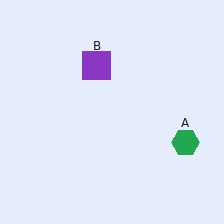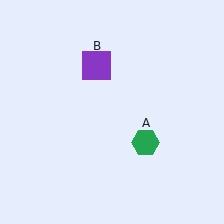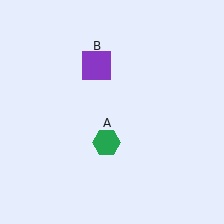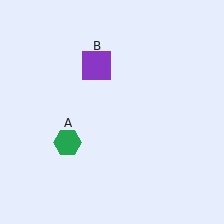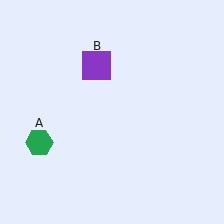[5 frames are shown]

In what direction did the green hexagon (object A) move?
The green hexagon (object A) moved left.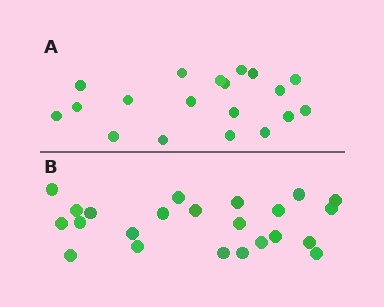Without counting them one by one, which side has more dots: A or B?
Region B (the bottom region) has more dots.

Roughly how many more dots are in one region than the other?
Region B has about 4 more dots than region A.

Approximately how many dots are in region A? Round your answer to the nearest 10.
About 20 dots. (The exact count is 19, which rounds to 20.)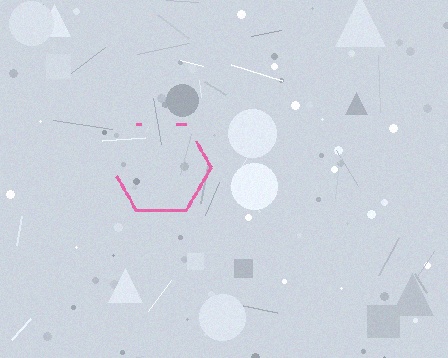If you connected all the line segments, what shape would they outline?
They would outline a hexagon.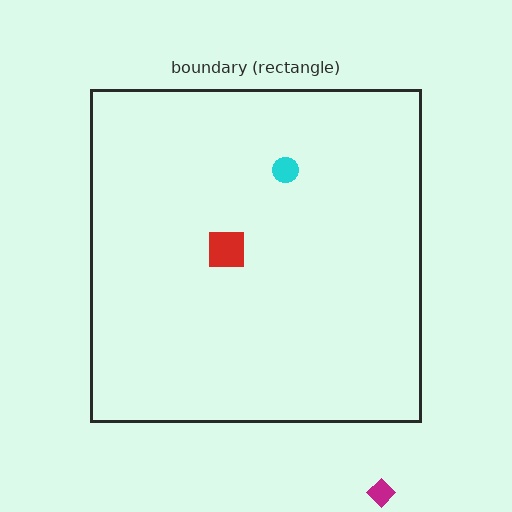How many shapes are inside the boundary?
2 inside, 1 outside.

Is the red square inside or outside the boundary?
Inside.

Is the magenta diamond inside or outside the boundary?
Outside.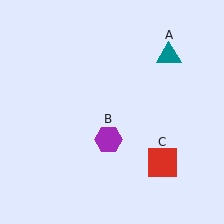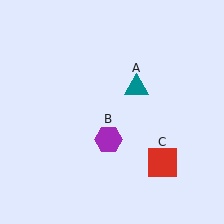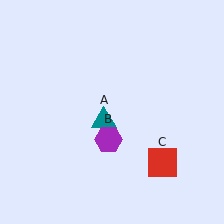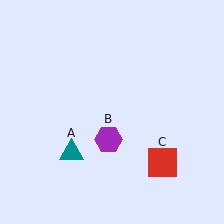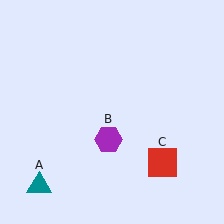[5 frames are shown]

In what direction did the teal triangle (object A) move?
The teal triangle (object A) moved down and to the left.